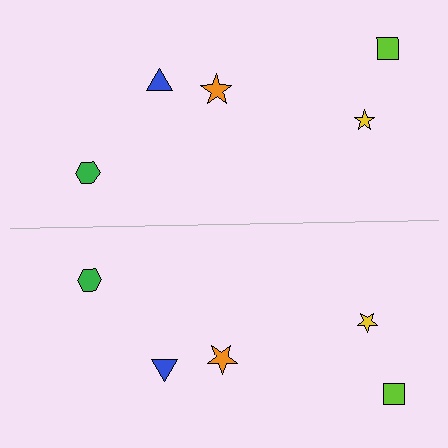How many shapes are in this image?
There are 10 shapes in this image.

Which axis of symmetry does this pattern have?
The pattern has a horizontal axis of symmetry running through the center of the image.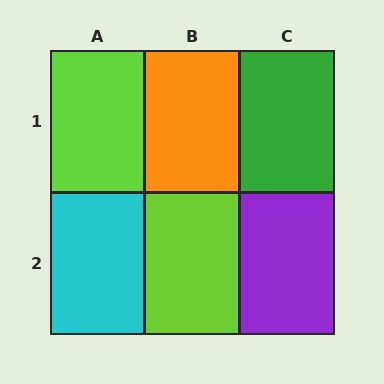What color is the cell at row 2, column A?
Cyan.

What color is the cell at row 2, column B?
Lime.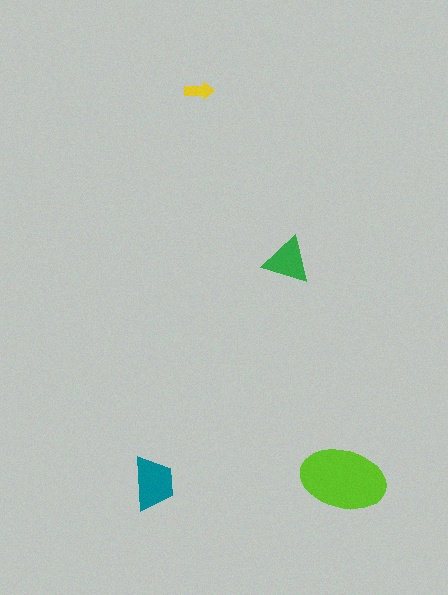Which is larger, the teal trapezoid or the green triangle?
The teal trapezoid.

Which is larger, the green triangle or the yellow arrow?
The green triangle.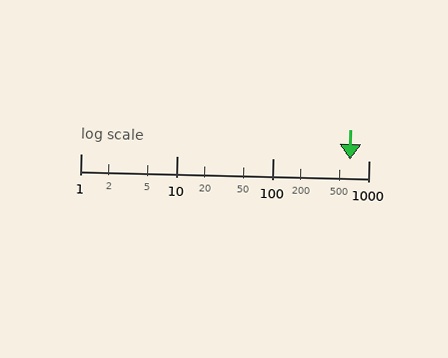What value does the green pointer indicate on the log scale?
The pointer indicates approximately 640.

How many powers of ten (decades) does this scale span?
The scale spans 3 decades, from 1 to 1000.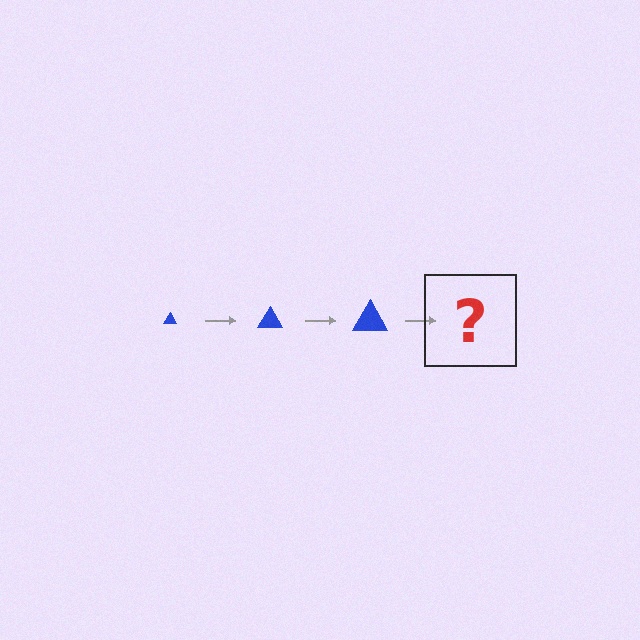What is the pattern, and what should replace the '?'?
The pattern is that the triangle gets progressively larger each step. The '?' should be a blue triangle, larger than the previous one.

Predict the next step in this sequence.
The next step is a blue triangle, larger than the previous one.